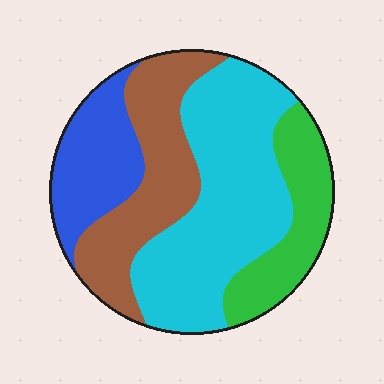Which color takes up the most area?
Cyan, at roughly 40%.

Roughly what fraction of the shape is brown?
Brown covers 25% of the shape.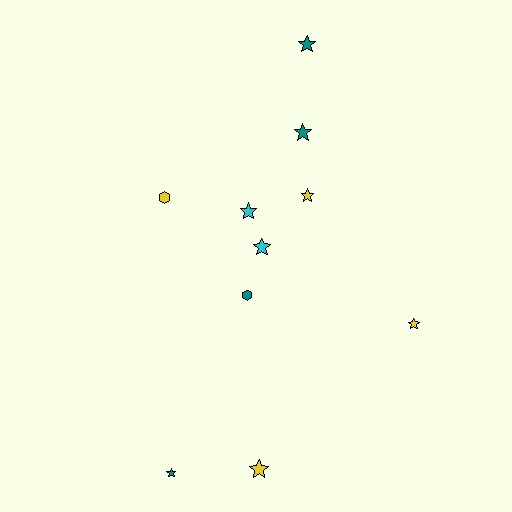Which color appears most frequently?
Teal, with 4 objects.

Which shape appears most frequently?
Star, with 8 objects.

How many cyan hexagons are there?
There are no cyan hexagons.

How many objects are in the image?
There are 10 objects.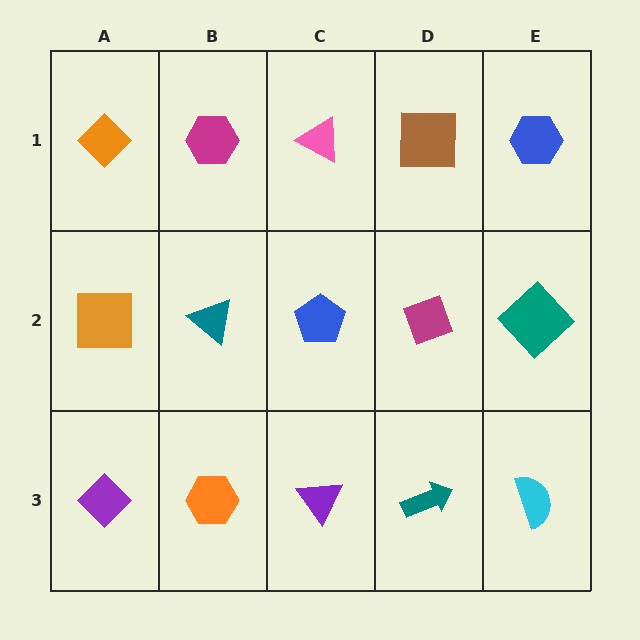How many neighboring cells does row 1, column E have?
2.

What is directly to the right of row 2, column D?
A teal diamond.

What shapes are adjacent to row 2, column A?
An orange diamond (row 1, column A), a purple diamond (row 3, column A), a teal triangle (row 2, column B).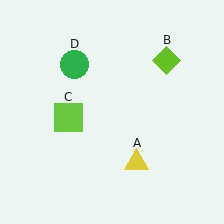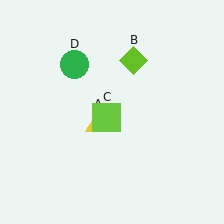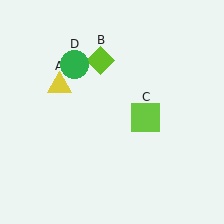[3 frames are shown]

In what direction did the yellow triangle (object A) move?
The yellow triangle (object A) moved up and to the left.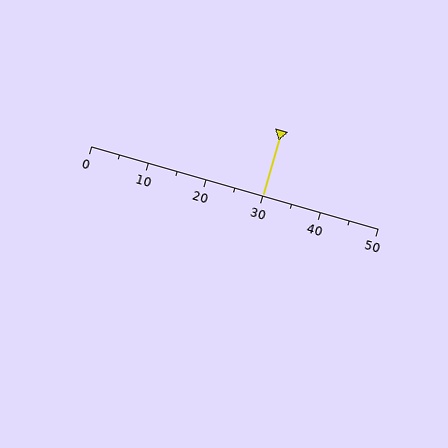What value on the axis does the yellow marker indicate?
The marker indicates approximately 30.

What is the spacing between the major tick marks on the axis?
The major ticks are spaced 10 apart.